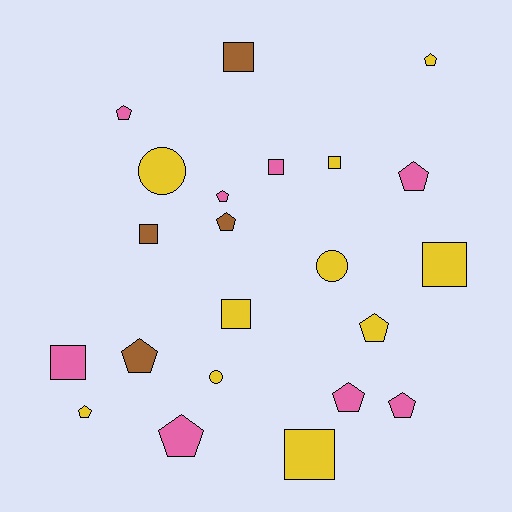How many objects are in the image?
There are 22 objects.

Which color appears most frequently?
Yellow, with 10 objects.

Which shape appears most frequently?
Pentagon, with 11 objects.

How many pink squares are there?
There are 2 pink squares.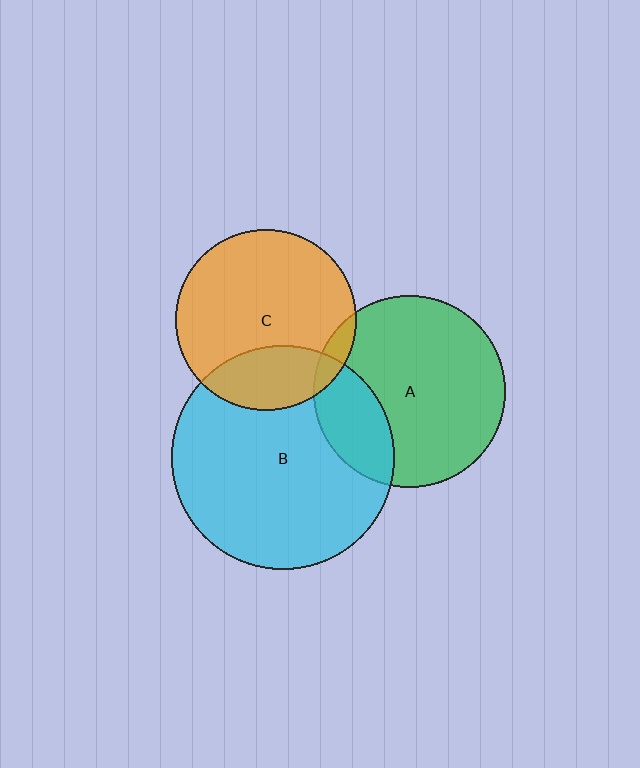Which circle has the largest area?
Circle B (cyan).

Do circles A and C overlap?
Yes.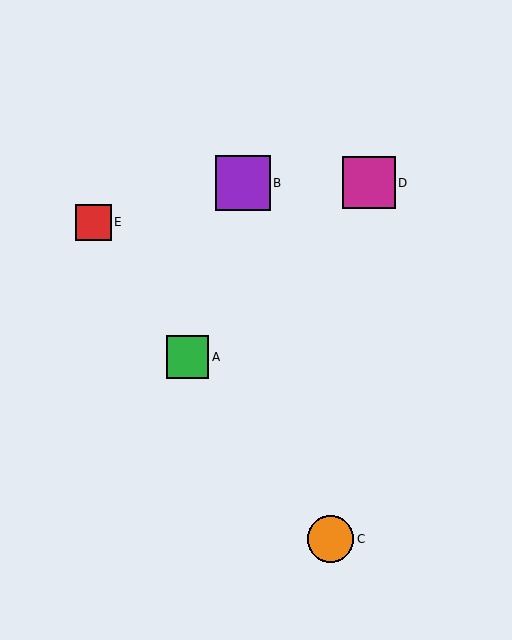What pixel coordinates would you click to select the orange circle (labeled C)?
Click at (330, 539) to select the orange circle C.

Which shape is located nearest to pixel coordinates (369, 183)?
The magenta square (labeled D) at (369, 183) is nearest to that location.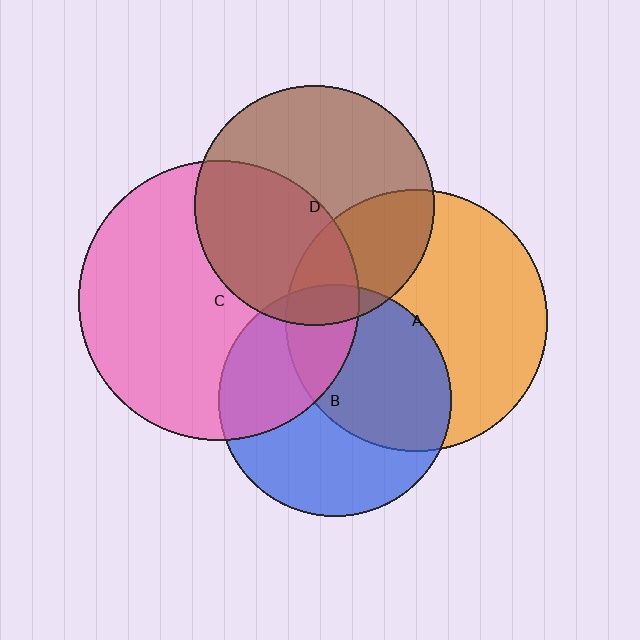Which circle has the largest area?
Circle C (pink).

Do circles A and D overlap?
Yes.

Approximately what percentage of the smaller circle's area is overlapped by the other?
Approximately 30%.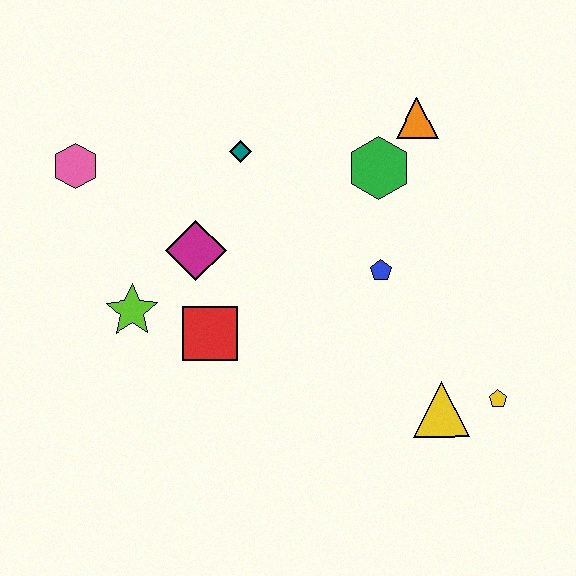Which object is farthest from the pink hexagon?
The yellow pentagon is farthest from the pink hexagon.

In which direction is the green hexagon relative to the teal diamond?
The green hexagon is to the right of the teal diamond.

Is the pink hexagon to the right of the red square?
No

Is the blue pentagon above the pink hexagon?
No